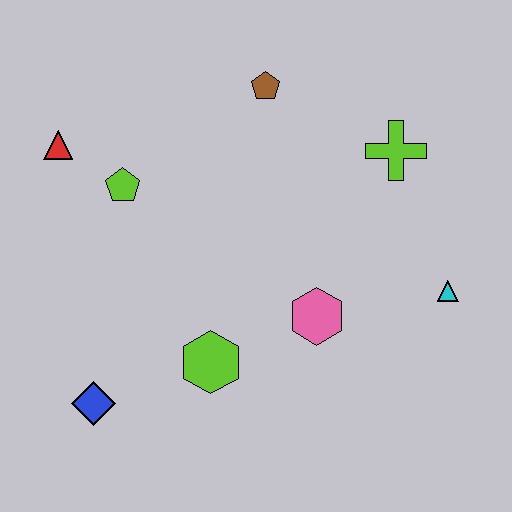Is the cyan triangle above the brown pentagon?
No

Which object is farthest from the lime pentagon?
The cyan triangle is farthest from the lime pentagon.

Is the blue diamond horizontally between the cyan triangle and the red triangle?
Yes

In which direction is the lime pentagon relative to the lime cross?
The lime pentagon is to the left of the lime cross.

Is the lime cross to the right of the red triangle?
Yes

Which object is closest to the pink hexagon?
The lime hexagon is closest to the pink hexagon.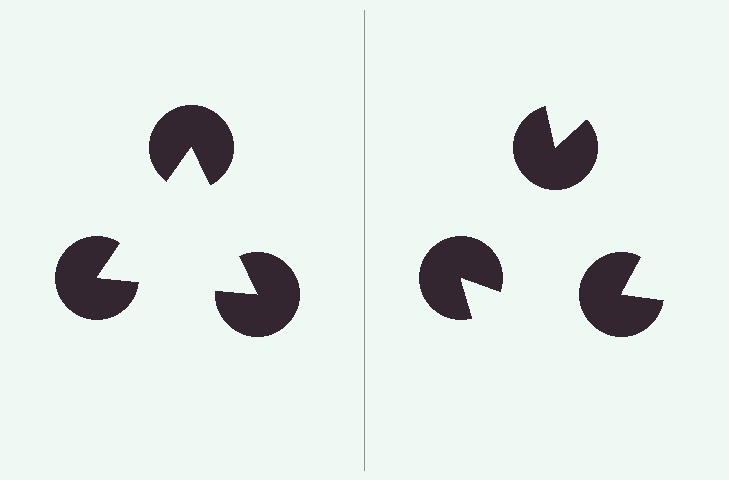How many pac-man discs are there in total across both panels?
6 — 3 on each side.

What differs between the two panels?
The pac-man discs are positioned identically on both sides; only the wedge orientations differ. On the left they align to a triangle; on the right they are misaligned.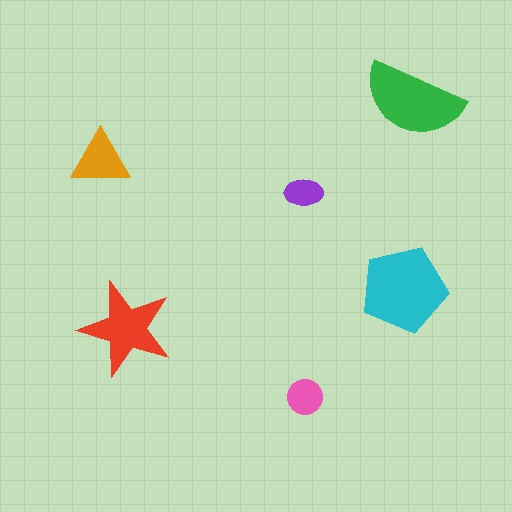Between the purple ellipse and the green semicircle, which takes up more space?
The green semicircle.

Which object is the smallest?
The purple ellipse.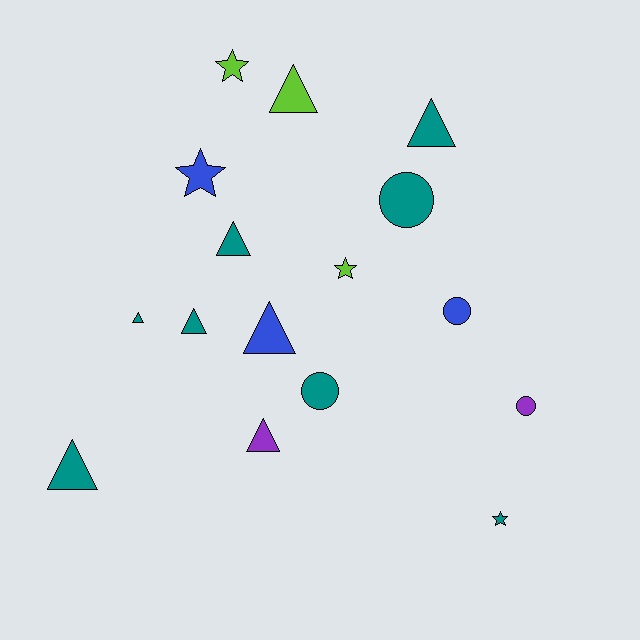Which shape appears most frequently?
Triangle, with 8 objects.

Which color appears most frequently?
Teal, with 8 objects.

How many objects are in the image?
There are 16 objects.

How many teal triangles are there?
There are 5 teal triangles.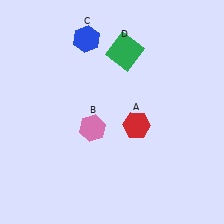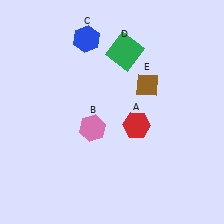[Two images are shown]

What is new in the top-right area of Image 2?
A brown diamond (E) was added in the top-right area of Image 2.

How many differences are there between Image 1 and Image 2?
There is 1 difference between the two images.